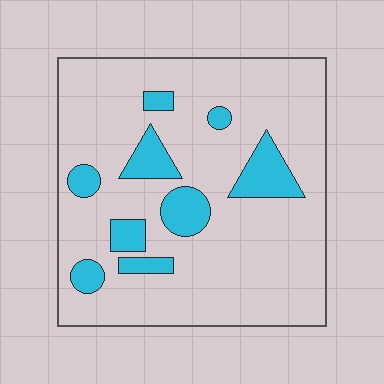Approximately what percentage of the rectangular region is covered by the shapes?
Approximately 15%.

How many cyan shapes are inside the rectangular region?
9.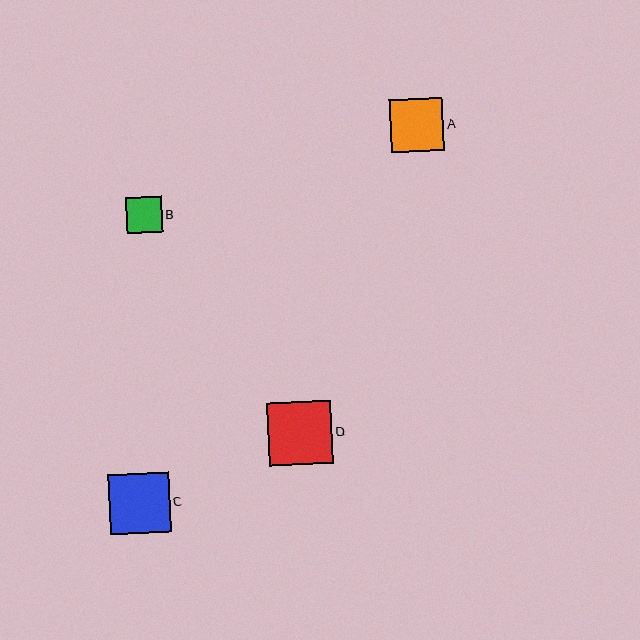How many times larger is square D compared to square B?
Square D is approximately 1.8 times the size of square B.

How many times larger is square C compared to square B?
Square C is approximately 1.7 times the size of square B.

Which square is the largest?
Square D is the largest with a size of approximately 64 pixels.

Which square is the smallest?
Square B is the smallest with a size of approximately 36 pixels.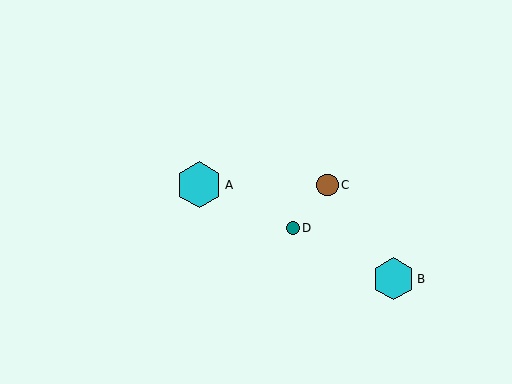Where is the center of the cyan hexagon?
The center of the cyan hexagon is at (199, 185).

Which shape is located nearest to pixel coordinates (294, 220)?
The teal circle (labeled D) at (293, 228) is nearest to that location.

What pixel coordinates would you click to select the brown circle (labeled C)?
Click at (328, 185) to select the brown circle C.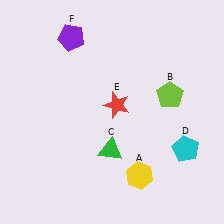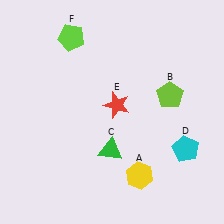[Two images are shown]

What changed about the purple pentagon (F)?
In Image 1, F is purple. In Image 2, it changed to lime.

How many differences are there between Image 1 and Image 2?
There is 1 difference between the two images.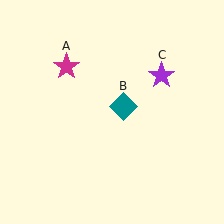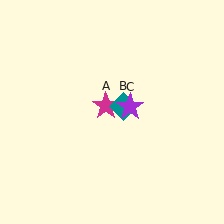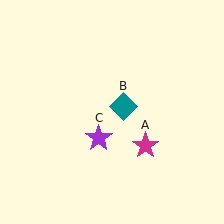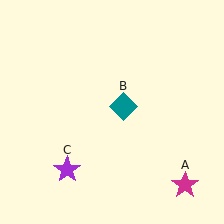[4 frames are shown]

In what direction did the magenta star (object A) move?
The magenta star (object A) moved down and to the right.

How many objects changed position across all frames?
2 objects changed position: magenta star (object A), purple star (object C).